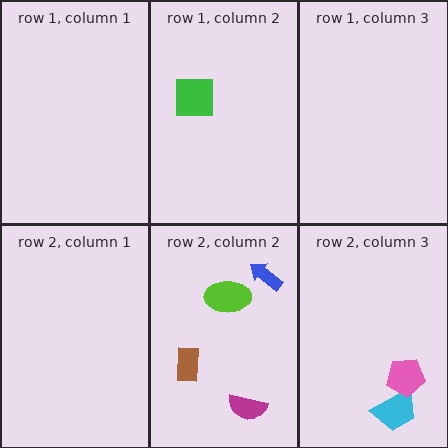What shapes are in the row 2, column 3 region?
The cyan trapezoid, the pink pentagon.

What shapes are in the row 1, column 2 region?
The green square.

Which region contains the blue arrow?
The row 2, column 2 region.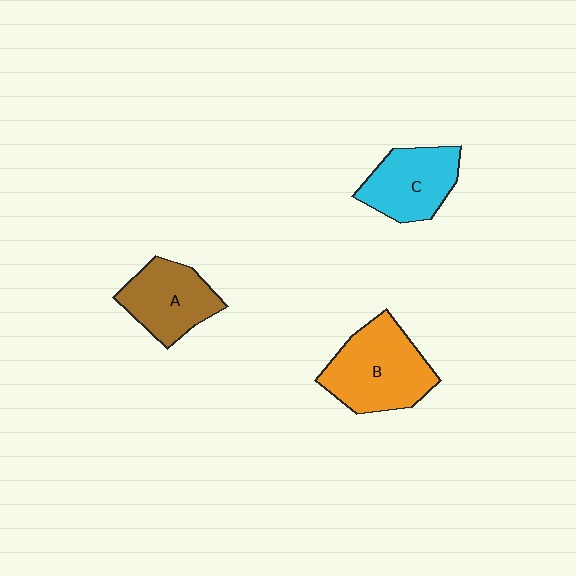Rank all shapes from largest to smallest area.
From largest to smallest: B (orange), C (cyan), A (brown).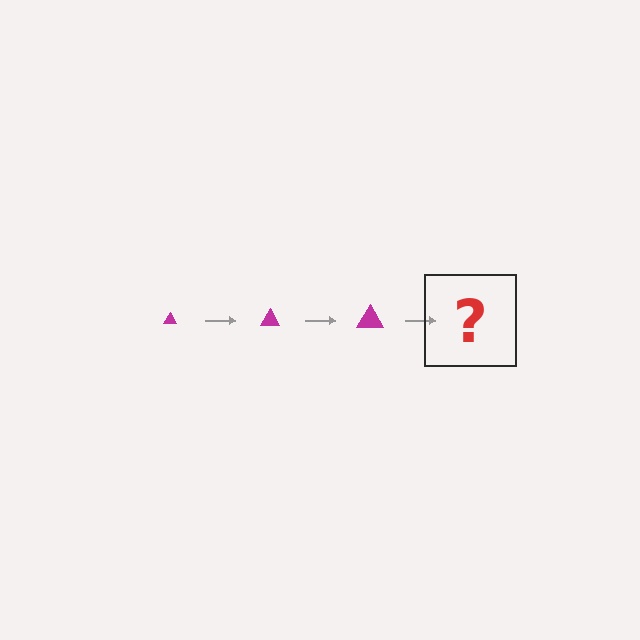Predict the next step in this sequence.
The next step is a magenta triangle, larger than the previous one.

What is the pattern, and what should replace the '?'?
The pattern is that the triangle gets progressively larger each step. The '?' should be a magenta triangle, larger than the previous one.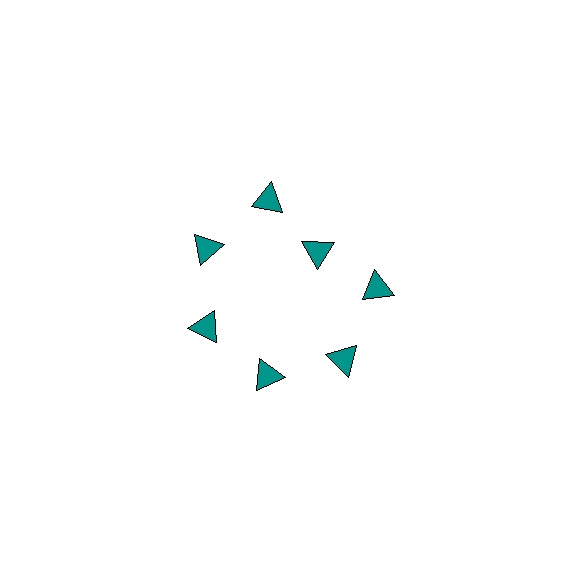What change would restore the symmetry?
The symmetry would be restored by moving it outward, back onto the ring so that all 7 triangles sit at equal angles and equal distance from the center.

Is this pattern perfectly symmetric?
No. The 7 teal triangles are arranged in a ring, but one element near the 1 o'clock position is pulled inward toward the center, breaking the 7-fold rotational symmetry.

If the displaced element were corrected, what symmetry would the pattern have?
It would have 7-fold rotational symmetry — the pattern would map onto itself every 51 degrees.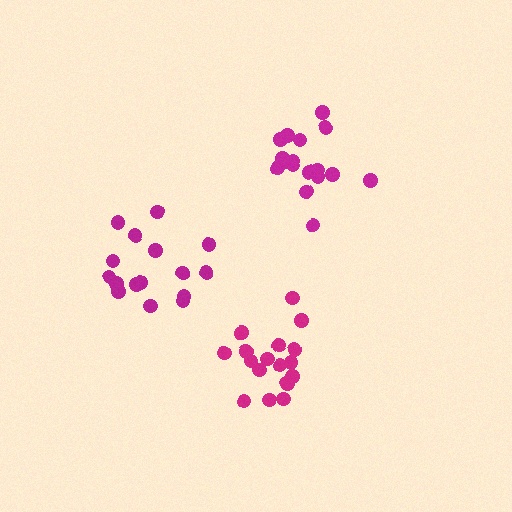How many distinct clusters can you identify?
There are 3 distinct clusters.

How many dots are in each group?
Group 1: 17 dots, Group 2: 17 dots, Group 3: 16 dots (50 total).